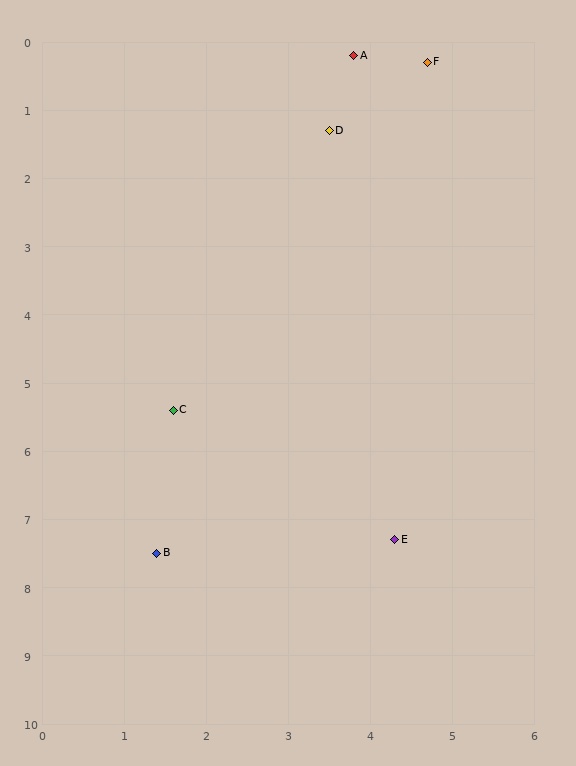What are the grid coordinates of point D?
Point D is at approximately (3.5, 1.3).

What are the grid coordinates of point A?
Point A is at approximately (3.8, 0.2).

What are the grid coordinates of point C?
Point C is at approximately (1.6, 5.4).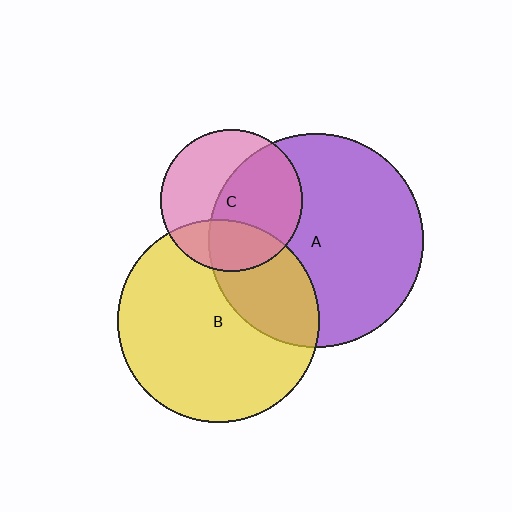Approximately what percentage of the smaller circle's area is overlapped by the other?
Approximately 30%.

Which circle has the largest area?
Circle A (purple).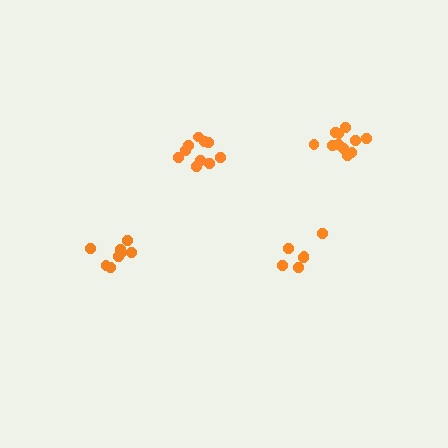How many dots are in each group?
Group 1: 11 dots, Group 2: 8 dots, Group 3: 10 dots, Group 4: 6 dots (35 total).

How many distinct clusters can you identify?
There are 4 distinct clusters.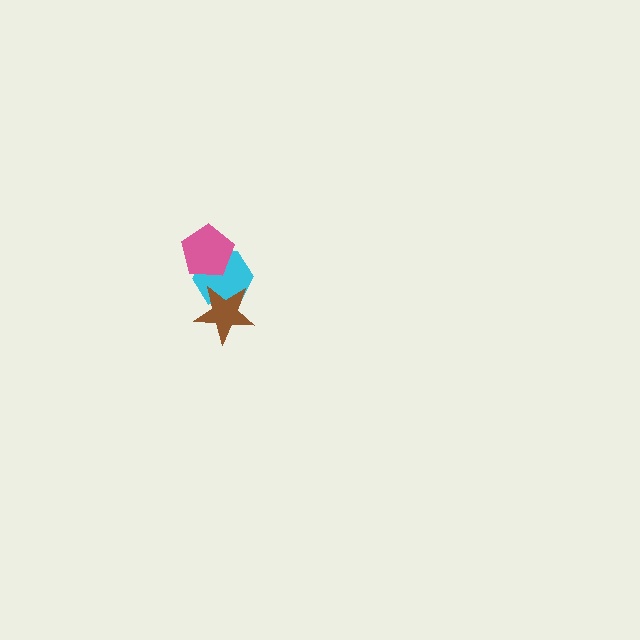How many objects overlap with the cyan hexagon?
2 objects overlap with the cyan hexagon.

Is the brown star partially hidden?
No, no other shape covers it.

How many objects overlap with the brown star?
1 object overlaps with the brown star.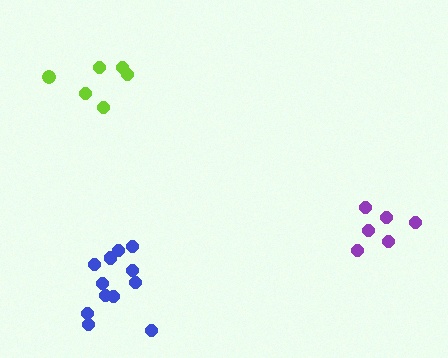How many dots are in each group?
Group 1: 6 dots, Group 2: 6 dots, Group 3: 12 dots (24 total).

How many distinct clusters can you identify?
There are 3 distinct clusters.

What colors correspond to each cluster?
The clusters are colored: lime, purple, blue.